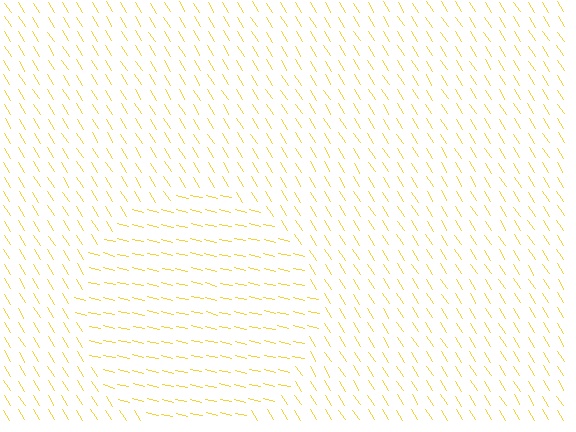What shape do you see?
I see a circle.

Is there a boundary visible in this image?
Yes, there is a texture boundary formed by a change in line orientation.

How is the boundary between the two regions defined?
The boundary is defined purely by a change in line orientation (approximately 45 degrees difference). All lines are the same color and thickness.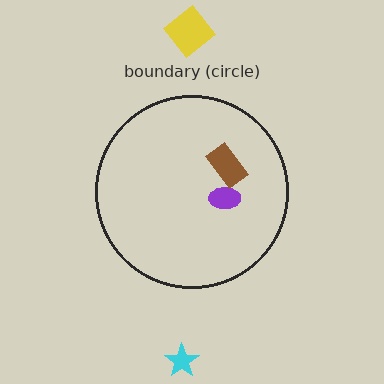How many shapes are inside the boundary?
2 inside, 2 outside.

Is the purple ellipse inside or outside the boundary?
Inside.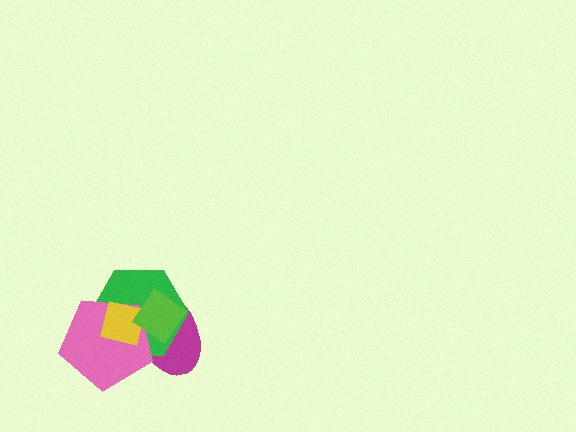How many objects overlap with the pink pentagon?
4 objects overlap with the pink pentagon.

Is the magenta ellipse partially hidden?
Yes, it is partially covered by another shape.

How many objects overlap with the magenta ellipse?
4 objects overlap with the magenta ellipse.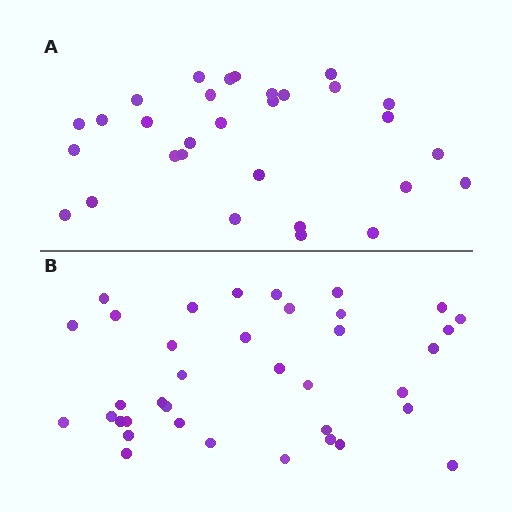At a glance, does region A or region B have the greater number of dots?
Region B (the bottom region) has more dots.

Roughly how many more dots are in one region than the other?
Region B has roughly 8 or so more dots than region A.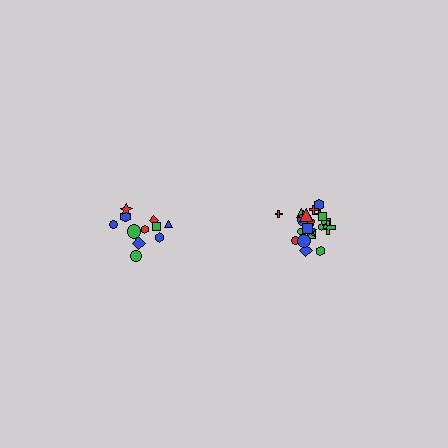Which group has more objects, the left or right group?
The right group.